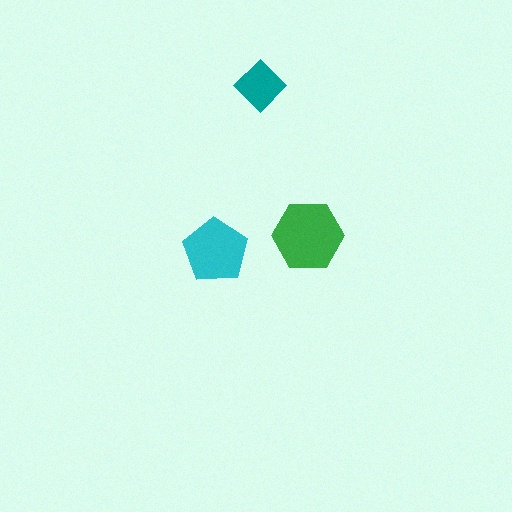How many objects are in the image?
There are 3 objects in the image.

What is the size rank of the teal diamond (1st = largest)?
3rd.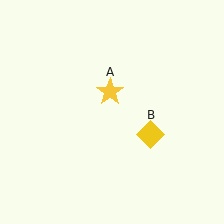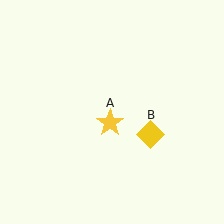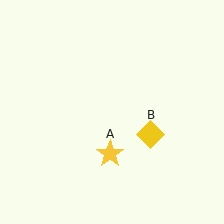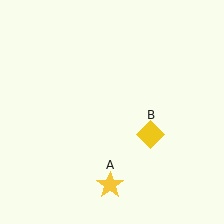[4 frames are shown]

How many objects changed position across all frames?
1 object changed position: yellow star (object A).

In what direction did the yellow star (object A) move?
The yellow star (object A) moved down.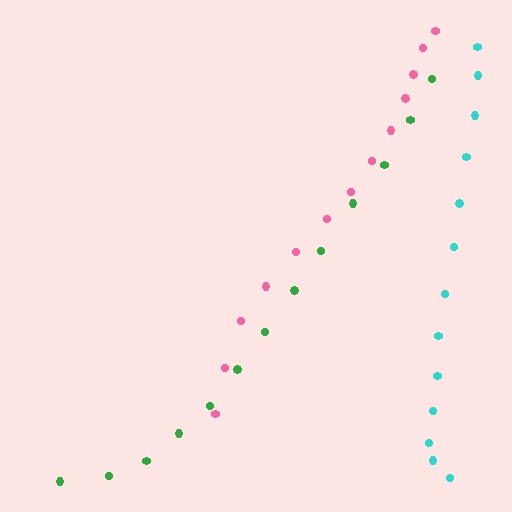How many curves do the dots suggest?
There are 3 distinct paths.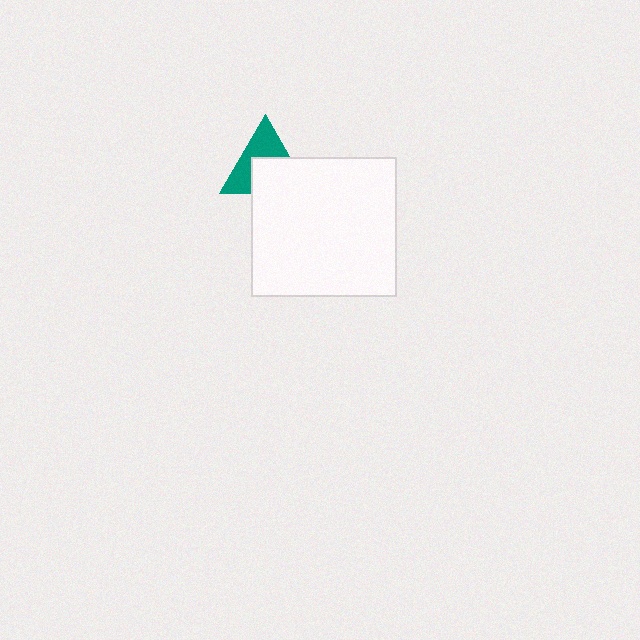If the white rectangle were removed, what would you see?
You would see the complete teal triangle.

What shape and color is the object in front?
The object in front is a white rectangle.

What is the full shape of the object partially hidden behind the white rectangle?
The partially hidden object is a teal triangle.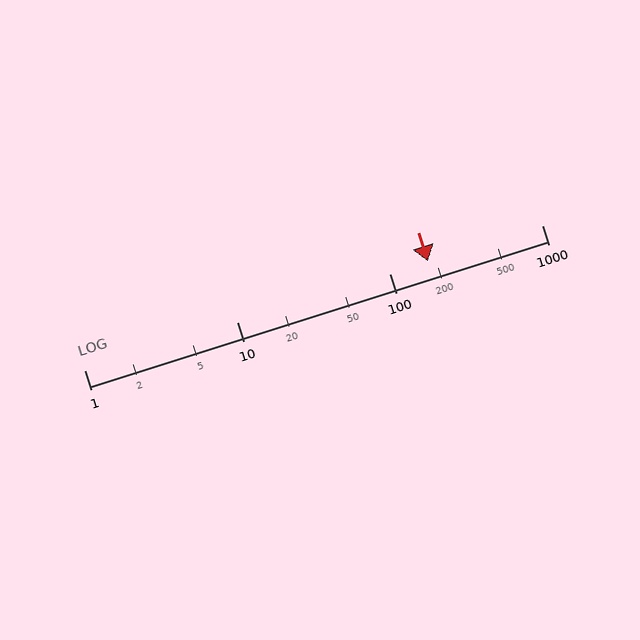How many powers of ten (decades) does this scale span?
The scale spans 3 decades, from 1 to 1000.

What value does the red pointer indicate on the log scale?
The pointer indicates approximately 180.